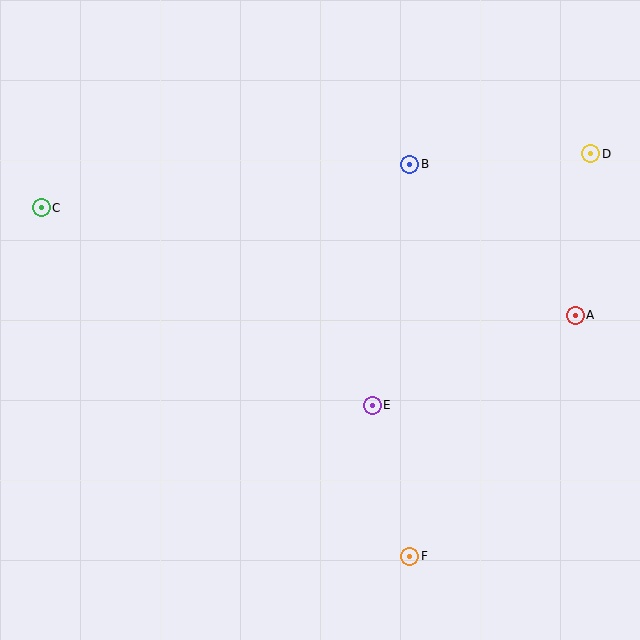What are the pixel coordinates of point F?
Point F is at (410, 556).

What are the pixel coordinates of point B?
Point B is at (410, 164).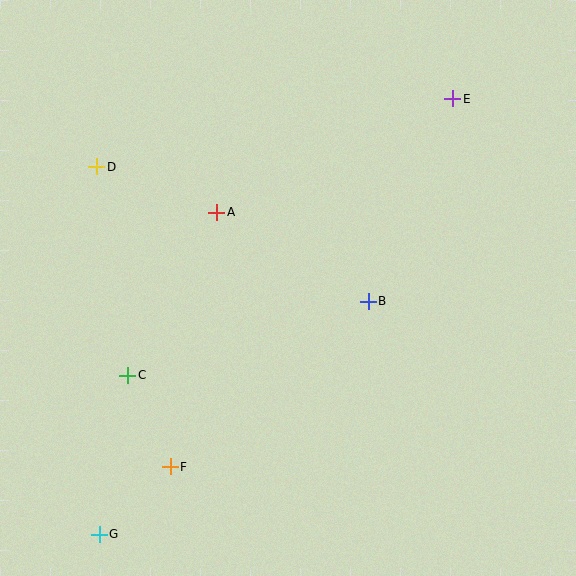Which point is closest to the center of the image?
Point B at (368, 301) is closest to the center.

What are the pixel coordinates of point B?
Point B is at (368, 301).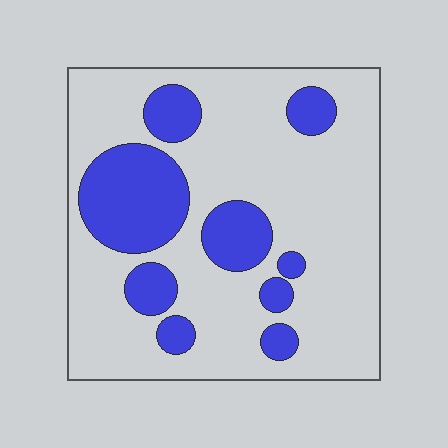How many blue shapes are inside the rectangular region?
9.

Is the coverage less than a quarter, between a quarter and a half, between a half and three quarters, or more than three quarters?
Between a quarter and a half.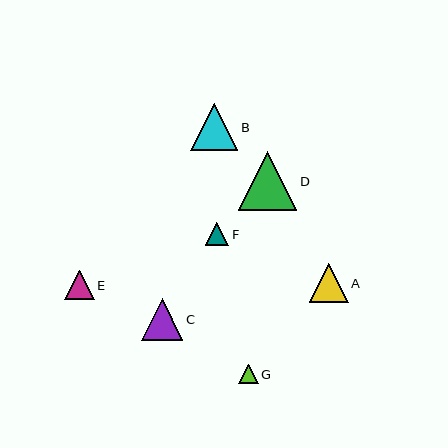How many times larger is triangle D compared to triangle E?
Triangle D is approximately 2.0 times the size of triangle E.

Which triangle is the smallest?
Triangle G is the smallest with a size of approximately 20 pixels.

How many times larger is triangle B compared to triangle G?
Triangle B is approximately 2.4 times the size of triangle G.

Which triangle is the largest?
Triangle D is the largest with a size of approximately 58 pixels.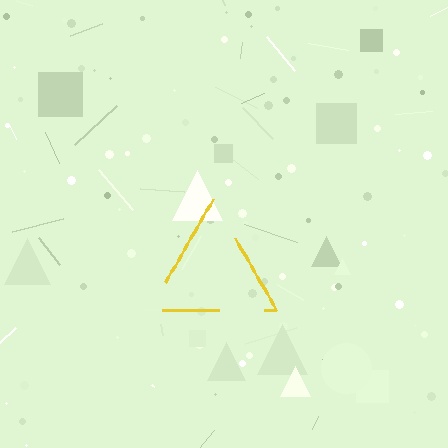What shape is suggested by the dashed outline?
The dashed outline suggests a triangle.